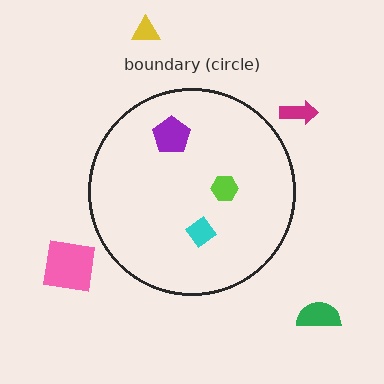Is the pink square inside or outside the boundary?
Outside.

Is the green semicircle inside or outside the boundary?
Outside.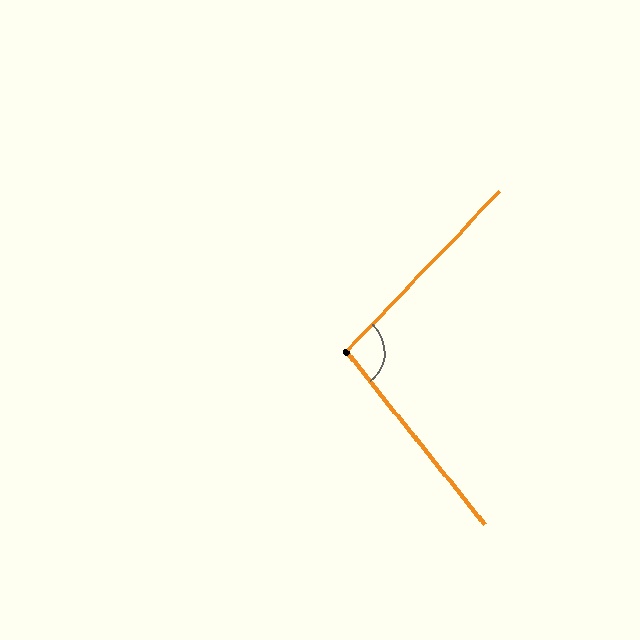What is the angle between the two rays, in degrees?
Approximately 98 degrees.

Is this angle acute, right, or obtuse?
It is obtuse.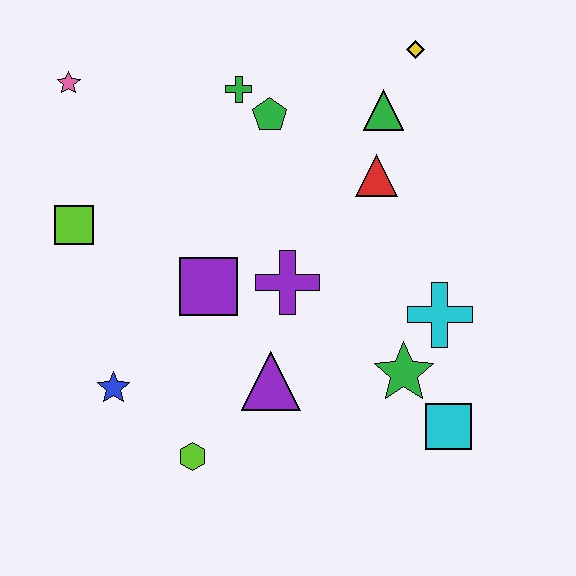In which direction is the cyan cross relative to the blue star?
The cyan cross is to the right of the blue star.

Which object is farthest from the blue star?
The yellow diamond is farthest from the blue star.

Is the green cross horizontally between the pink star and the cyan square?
Yes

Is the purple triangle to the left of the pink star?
No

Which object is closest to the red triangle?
The green triangle is closest to the red triangle.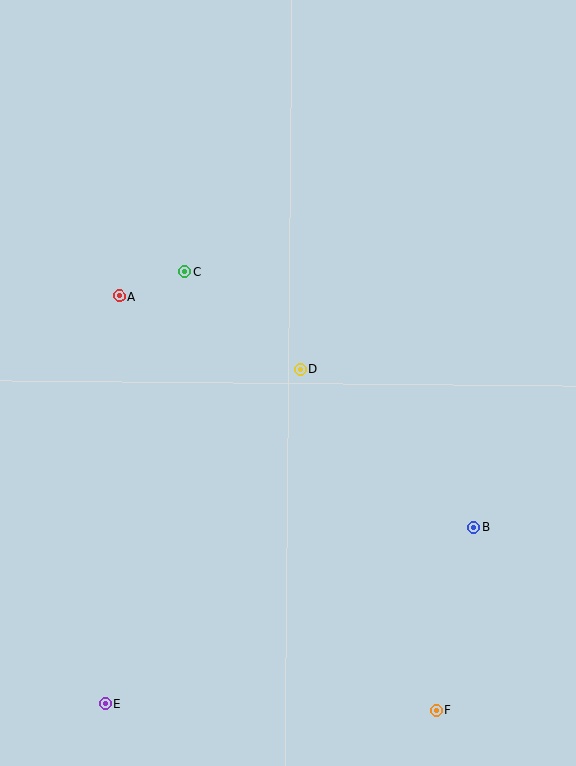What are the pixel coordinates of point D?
Point D is at (301, 369).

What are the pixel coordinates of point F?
Point F is at (436, 711).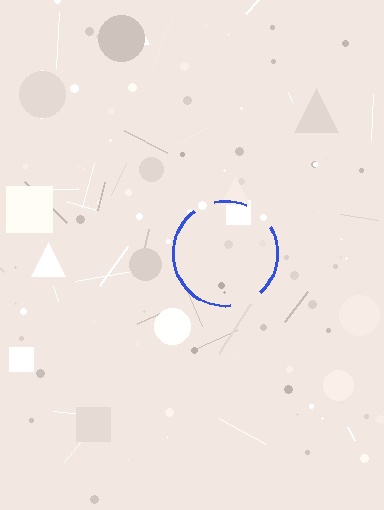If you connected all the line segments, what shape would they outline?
They would outline a circle.